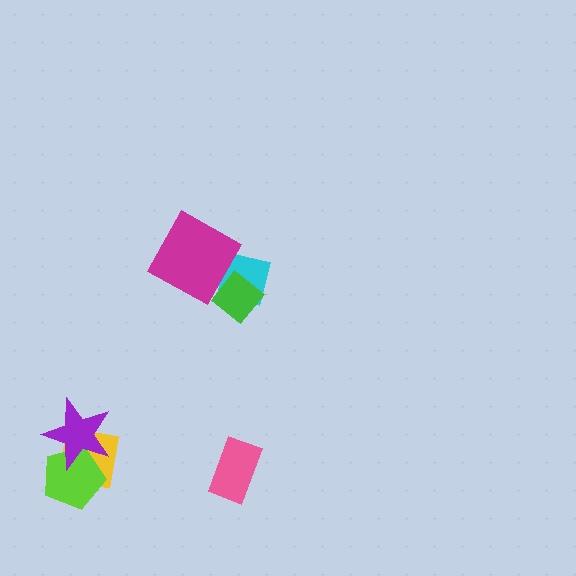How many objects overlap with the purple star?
2 objects overlap with the purple star.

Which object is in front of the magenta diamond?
The green diamond is in front of the magenta diamond.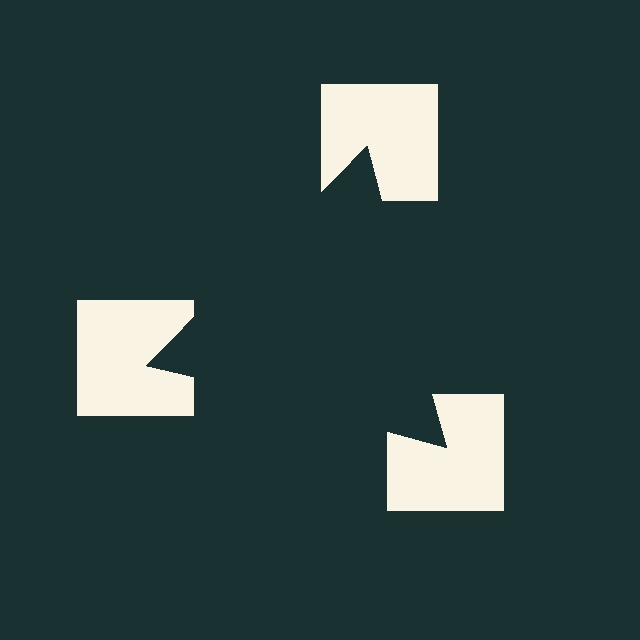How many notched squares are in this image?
There are 3 — one at each vertex of the illusory triangle.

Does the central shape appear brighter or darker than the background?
It typically appears slightly darker than the background, even though no actual brightness change is drawn.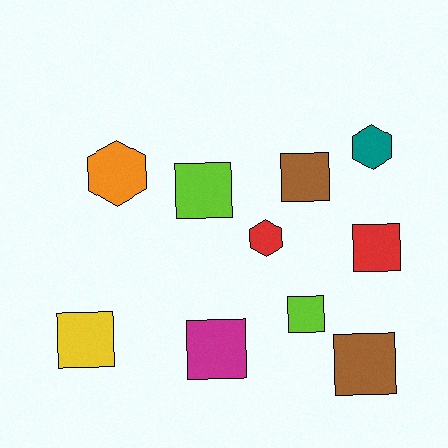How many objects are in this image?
There are 10 objects.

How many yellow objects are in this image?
There is 1 yellow object.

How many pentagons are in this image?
There are no pentagons.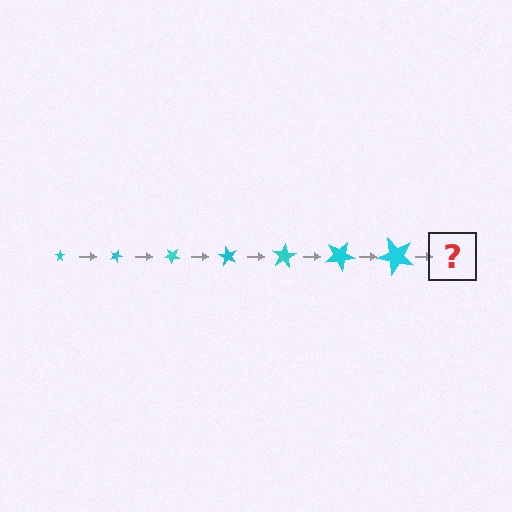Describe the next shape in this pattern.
It should be a star, larger than the previous one and rotated 140 degrees from the start.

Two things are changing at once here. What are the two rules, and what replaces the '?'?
The two rules are that the star grows larger each step and it rotates 20 degrees each step. The '?' should be a star, larger than the previous one and rotated 140 degrees from the start.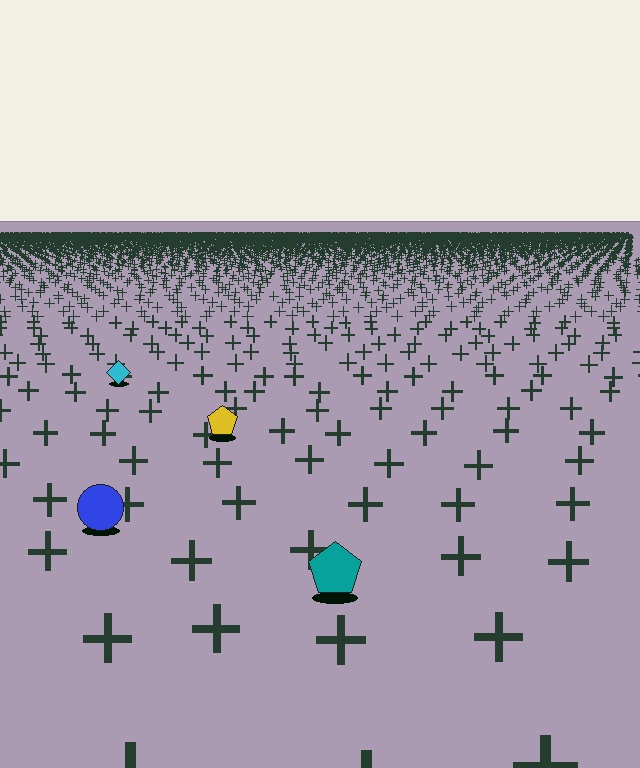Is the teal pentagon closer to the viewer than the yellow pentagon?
Yes. The teal pentagon is closer — you can tell from the texture gradient: the ground texture is coarser near it.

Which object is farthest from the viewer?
The cyan diamond is farthest from the viewer. It appears smaller and the ground texture around it is denser.